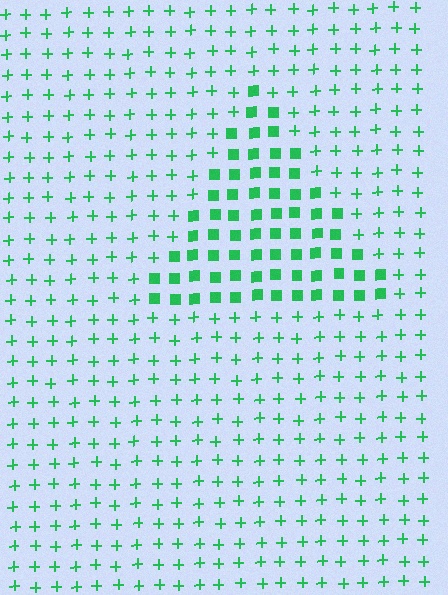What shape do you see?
I see a triangle.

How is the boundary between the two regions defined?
The boundary is defined by a change in element shape: squares inside vs. plus signs outside. All elements share the same color and spacing.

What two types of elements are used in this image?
The image uses squares inside the triangle region and plus signs outside it.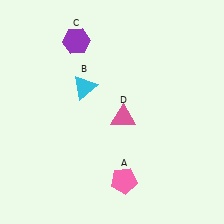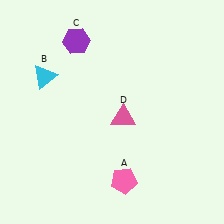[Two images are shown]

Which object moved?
The cyan triangle (B) moved left.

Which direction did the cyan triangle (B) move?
The cyan triangle (B) moved left.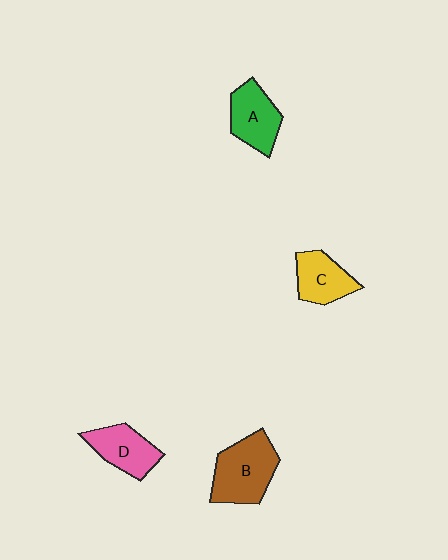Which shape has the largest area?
Shape B (brown).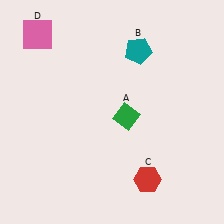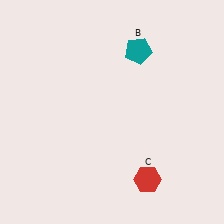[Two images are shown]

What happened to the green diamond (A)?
The green diamond (A) was removed in Image 2. It was in the bottom-right area of Image 1.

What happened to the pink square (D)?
The pink square (D) was removed in Image 2. It was in the top-left area of Image 1.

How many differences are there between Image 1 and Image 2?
There are 2 differences between the two images.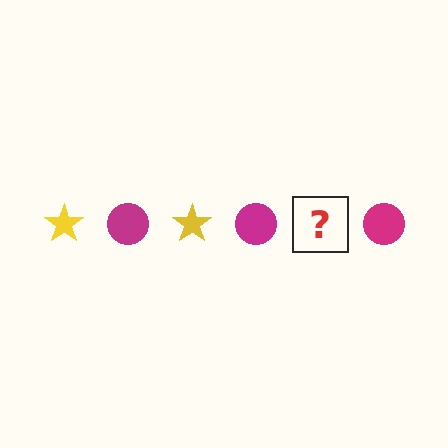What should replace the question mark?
The question mark should be replaced with a yellow star.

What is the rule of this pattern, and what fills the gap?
The rule is that the pattern alternates between yellow star and magenta circle. The gap should be filled with a yellow star.